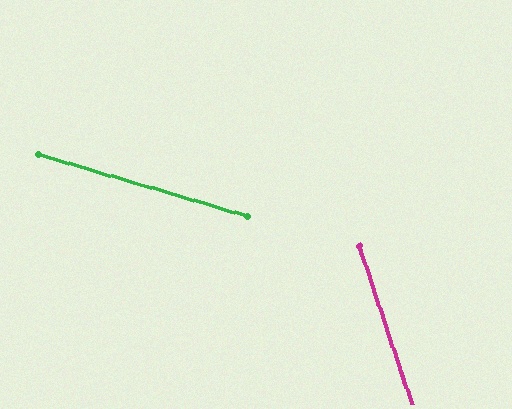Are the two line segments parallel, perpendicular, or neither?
Neither parallel nor perpendicular — they differ by about 55°.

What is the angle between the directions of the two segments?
Approximately 55 degrees.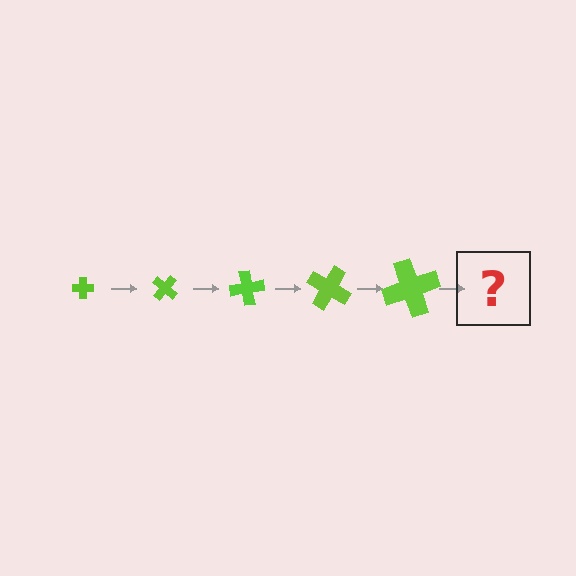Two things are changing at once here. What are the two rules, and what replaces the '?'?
The two rules are that the cross grows larger each step and it rotates 40 degrees each step. The '?' should be a cross, larger than the previous one and rotated 200 degrees from the start.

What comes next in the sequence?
The next element should be a cross, larger than the previous one and rotated 200 degrees from the start.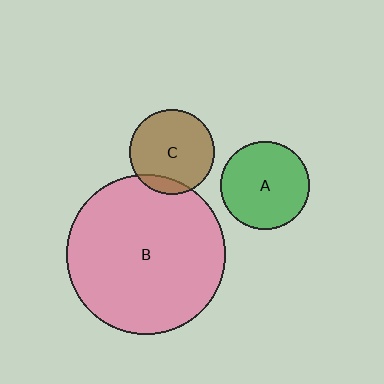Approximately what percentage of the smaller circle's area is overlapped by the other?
Approximately 10%.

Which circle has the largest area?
Circle B (pink).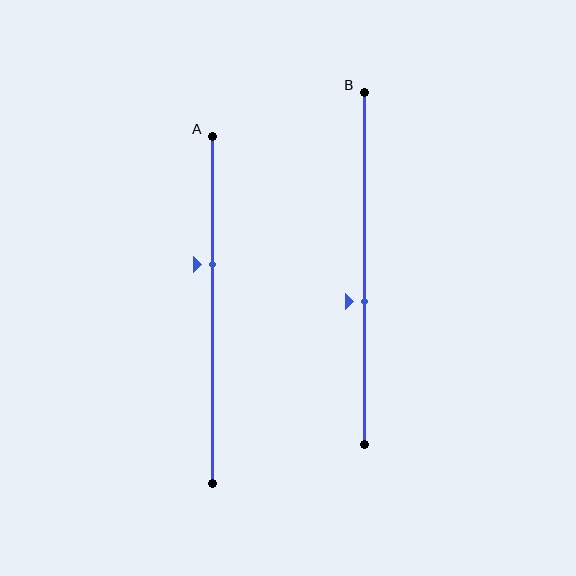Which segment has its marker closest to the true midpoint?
Segment B has its marker closest to the true midpoint.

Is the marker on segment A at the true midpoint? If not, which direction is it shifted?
No, the marker on segment A is shifted upward by about 13% of the segment length.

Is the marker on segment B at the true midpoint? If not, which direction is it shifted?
No, the marker on segment B is shifted downward by about 9% of the segment length.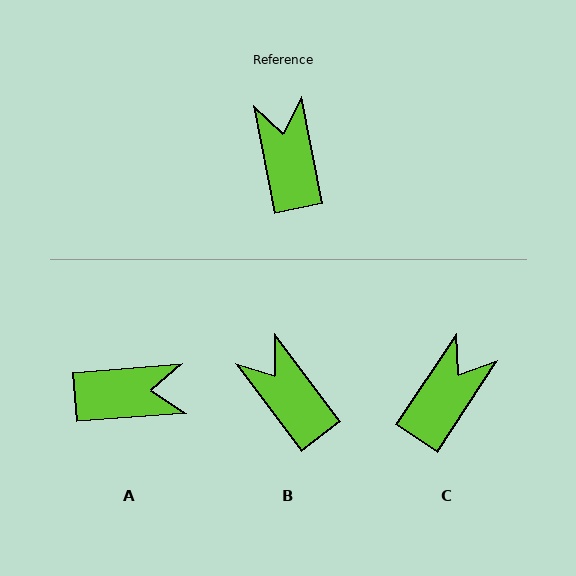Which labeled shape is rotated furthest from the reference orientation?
A, about 96 degrees away.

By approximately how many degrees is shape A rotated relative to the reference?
Approximately 96 degrees clockwise.